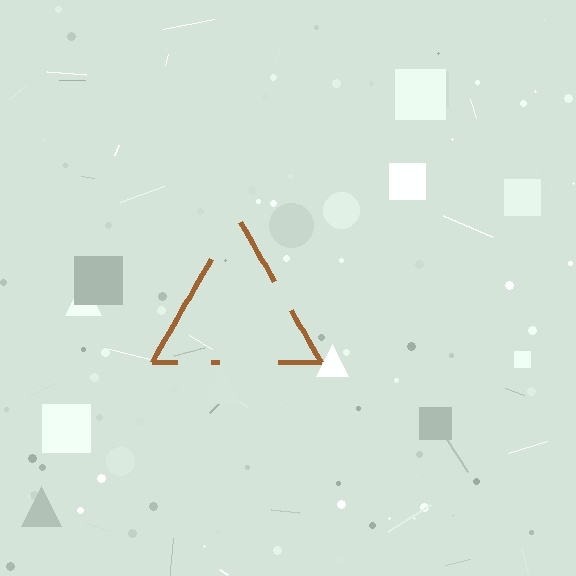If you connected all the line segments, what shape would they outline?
They would outline a triangle.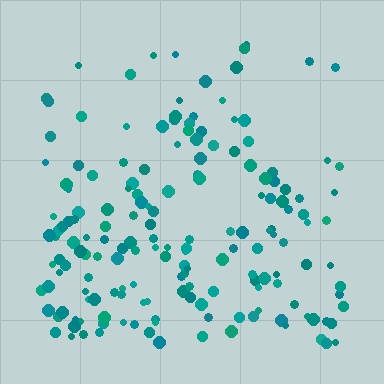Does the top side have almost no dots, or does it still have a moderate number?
Still a moderate number, just noticeably fewer than the bottom.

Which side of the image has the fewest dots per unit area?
The top.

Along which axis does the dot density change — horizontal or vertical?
Vertical.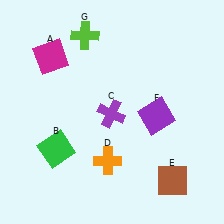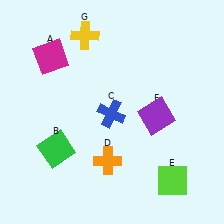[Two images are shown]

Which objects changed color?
C changed from purple to blue. E changed from brown to lime. G changed from lime to yellow.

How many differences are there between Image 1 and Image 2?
There are 3 differences between the two images.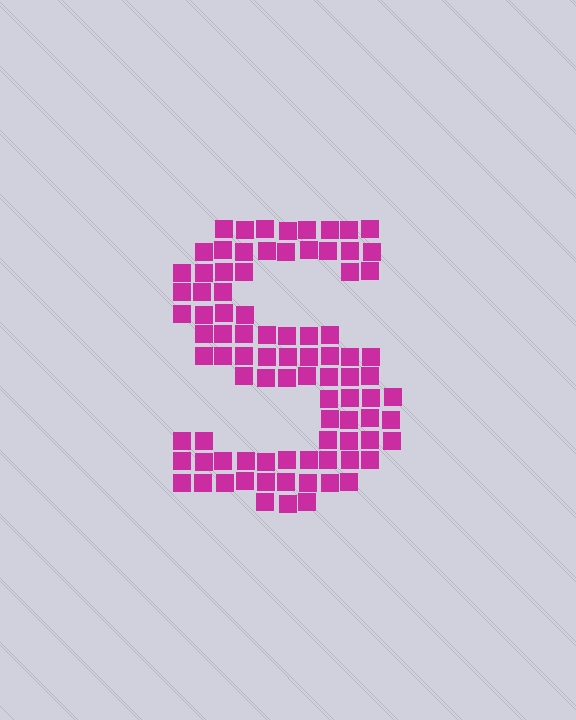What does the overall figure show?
The overall figure shows the letter S.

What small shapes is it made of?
It is made of small squares.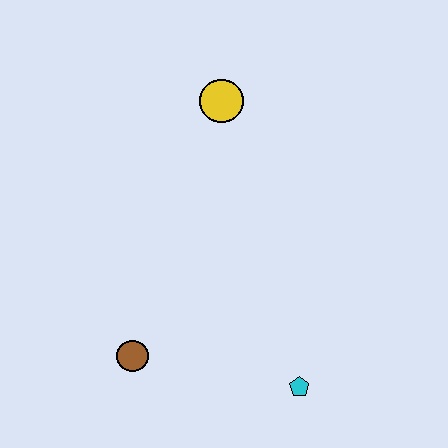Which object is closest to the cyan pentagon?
The brown circle is closest to the cyan pentagon.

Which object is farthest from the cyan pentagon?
The yellow circle is farthest from the cyan pentagon.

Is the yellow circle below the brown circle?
No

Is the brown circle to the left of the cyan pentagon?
Yes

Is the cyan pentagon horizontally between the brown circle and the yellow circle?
No